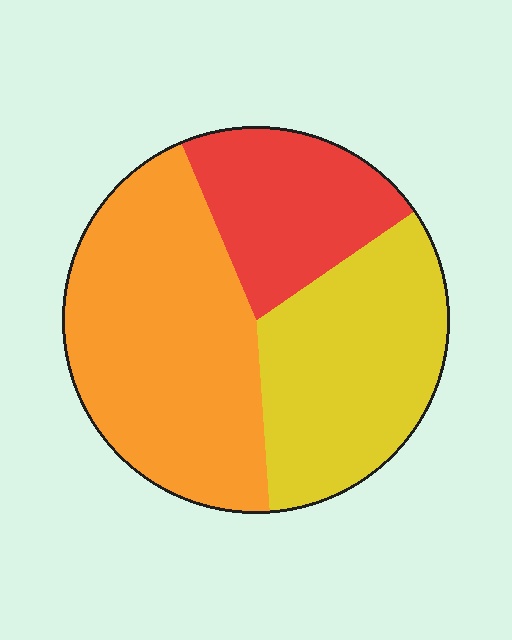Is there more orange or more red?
Orange.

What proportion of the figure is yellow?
Yellow covers 33% of the figure.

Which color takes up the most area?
Orange, at roughly 45%.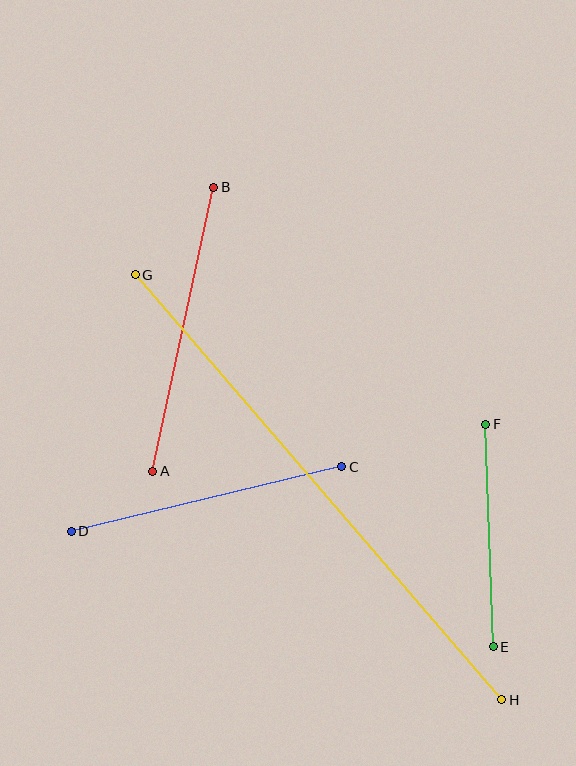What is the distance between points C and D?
The distance is approximately 278 pixels.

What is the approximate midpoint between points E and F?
The midpoint is at approximately (490, 536) pixels.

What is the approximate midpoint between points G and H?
The midpoint is at approximately (318, 487) pixels.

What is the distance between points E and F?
The distance is approximately 223 pixels.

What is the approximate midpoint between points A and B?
The midpoint is at approximately (183, 329) pixels.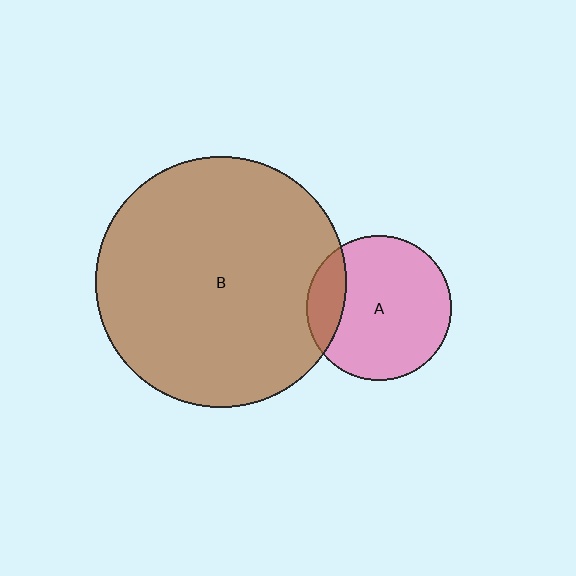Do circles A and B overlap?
Yes.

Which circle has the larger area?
Circle B (brown).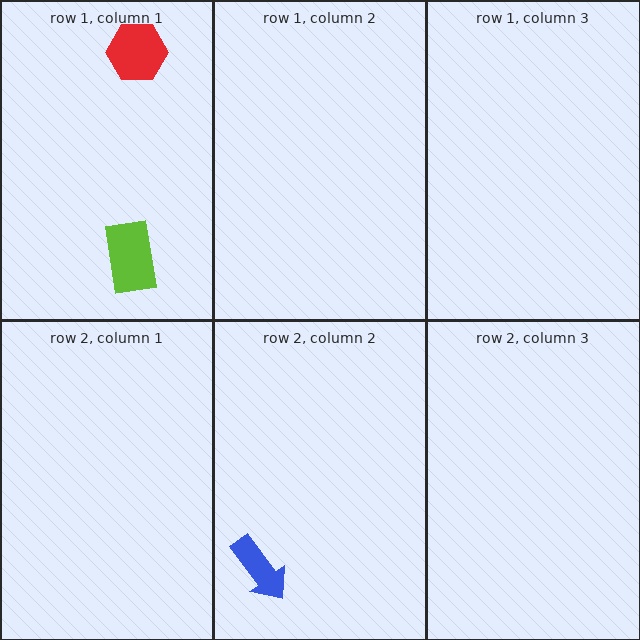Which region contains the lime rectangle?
The row 1, column 1 region.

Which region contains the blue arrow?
The row 2, column 2 region.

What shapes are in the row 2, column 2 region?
The blue arrow.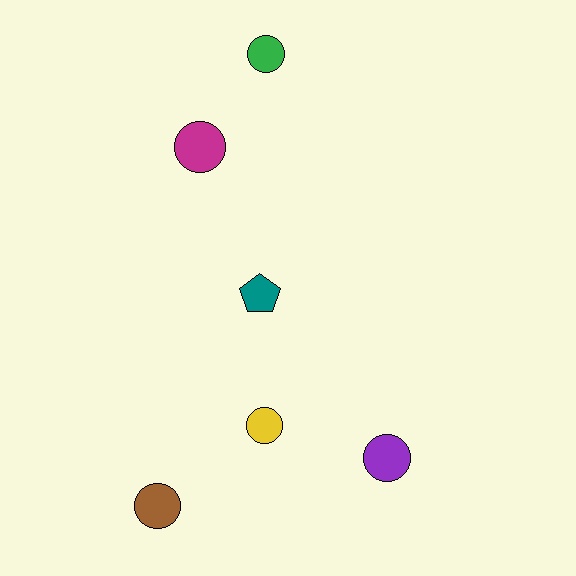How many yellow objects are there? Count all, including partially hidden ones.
There is 1 yellow object.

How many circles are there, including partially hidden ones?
There are 5 circles.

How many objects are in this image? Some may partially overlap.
There are 6 objects.